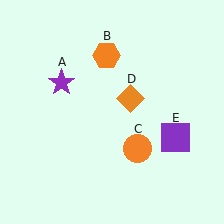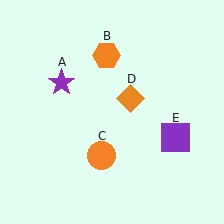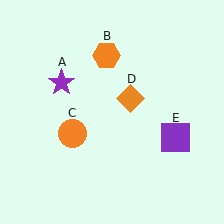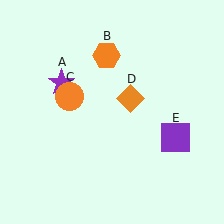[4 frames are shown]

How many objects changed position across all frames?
1 object changed position: orange circle (object C).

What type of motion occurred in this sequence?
The orange circle (object C) rotated clockwise around the center of the scene.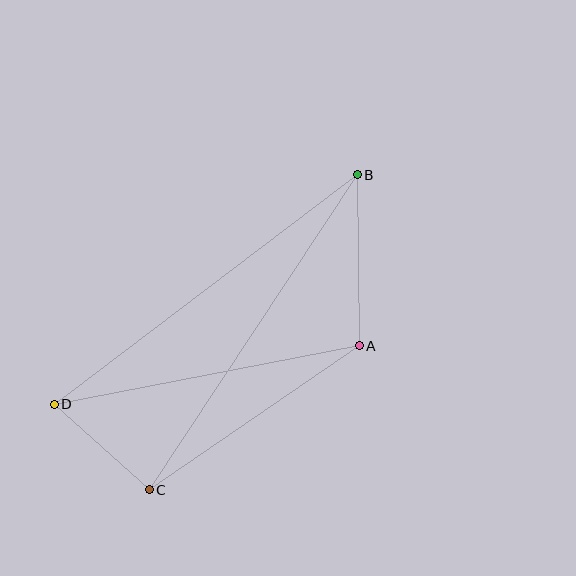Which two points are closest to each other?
Points C and D are closest to each other.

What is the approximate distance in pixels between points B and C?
The distance between B and C is approximately 377 pixels.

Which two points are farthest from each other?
Points B and D are farthest from each other.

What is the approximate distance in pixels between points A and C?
The distance between A and C is approximately 255 pixels.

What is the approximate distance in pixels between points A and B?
The distance between A and B is approximately 171 pixels.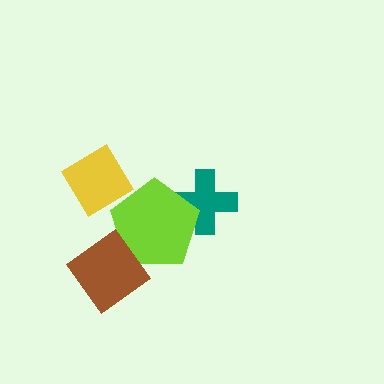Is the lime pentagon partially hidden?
Yes, it is partially covered by another shape.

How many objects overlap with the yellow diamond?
0 objects overlap with the yellow diamond.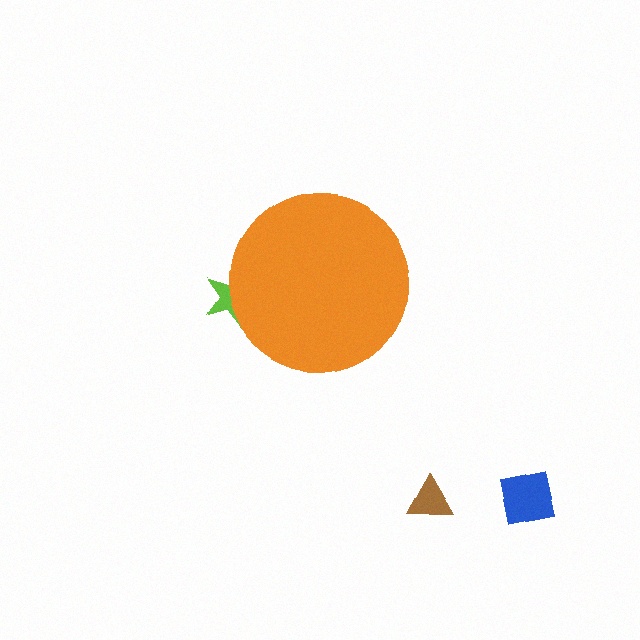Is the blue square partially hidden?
No, the blue square is fully visible.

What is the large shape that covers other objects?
An orange circle.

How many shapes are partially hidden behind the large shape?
1 shape is partially hidden.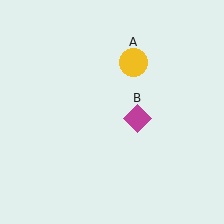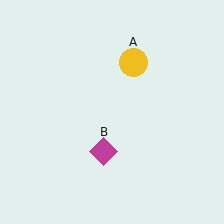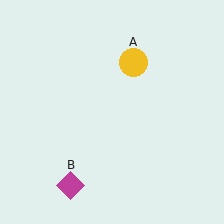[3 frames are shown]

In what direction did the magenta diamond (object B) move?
The magenta diamond (object B) moved down and to the left.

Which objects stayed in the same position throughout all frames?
Yellow circle (object A) remained stationary.